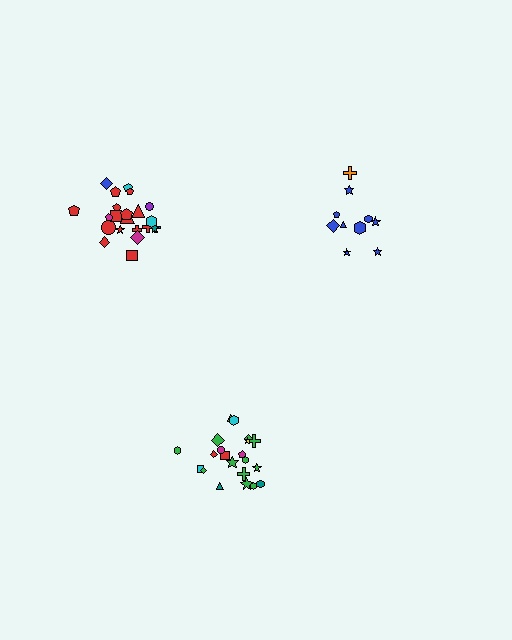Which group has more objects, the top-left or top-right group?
The top-left group.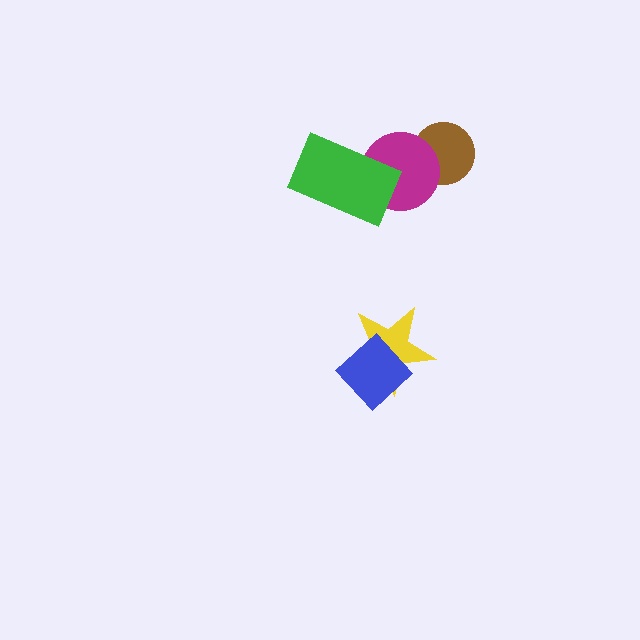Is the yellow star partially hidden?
Yes, it is partially covered by another shape.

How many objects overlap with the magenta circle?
2 objects overlap with the magenta circle.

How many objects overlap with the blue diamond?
1 object overlaps with the blue diamond.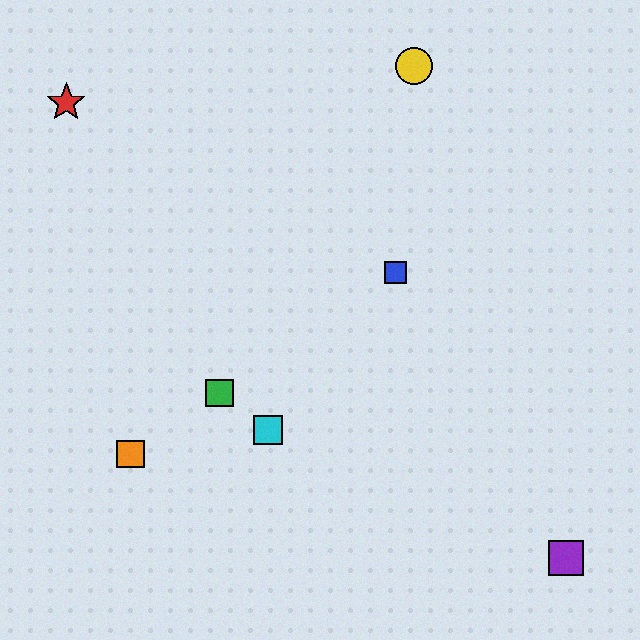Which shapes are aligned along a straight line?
The blue square, the green square, the orange square are aligned along a straight line.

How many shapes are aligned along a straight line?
3 shapes (the blue square, the green square, the orange square) are aligned along a straight line.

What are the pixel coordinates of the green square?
The green square is at (219, 393).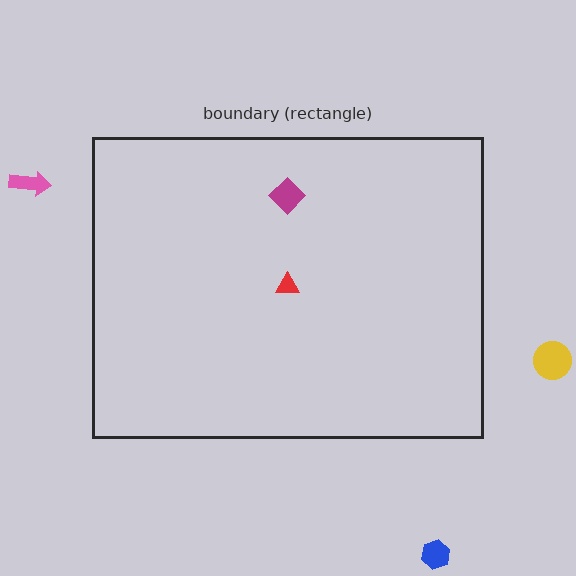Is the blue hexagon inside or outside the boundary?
Outside.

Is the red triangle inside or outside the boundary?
Inside.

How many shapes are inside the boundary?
2 inside, 3 outside.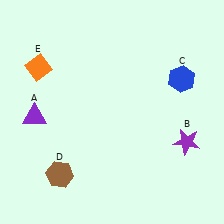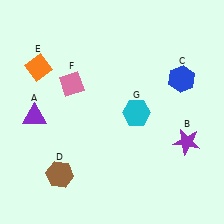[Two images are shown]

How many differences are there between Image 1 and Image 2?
There are 2 differences between the two images.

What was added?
A pink diamond (F), a cyan hexagon (G) were added in Image 2.